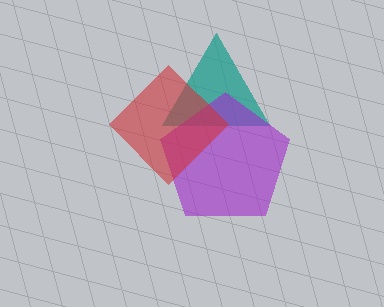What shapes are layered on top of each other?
The layered shapes are: a teal triangle, a purple pentagon, a red diamond.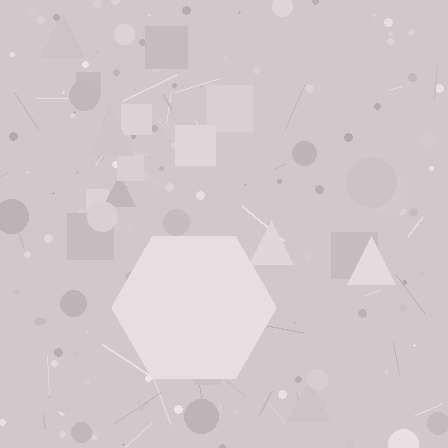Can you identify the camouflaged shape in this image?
The camouflaged shape is a hexagon.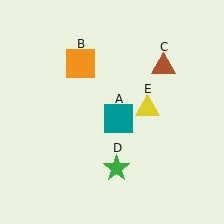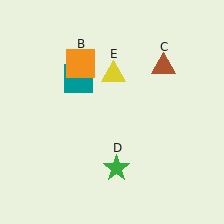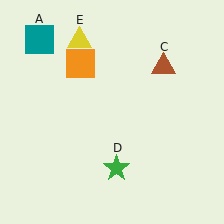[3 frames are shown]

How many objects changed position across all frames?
2 objects changed position: teal square (object A), yellow triangle (object E).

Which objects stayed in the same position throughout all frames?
Orange square (object B) and brown triangle (object C) and green star (object D) remained stationary.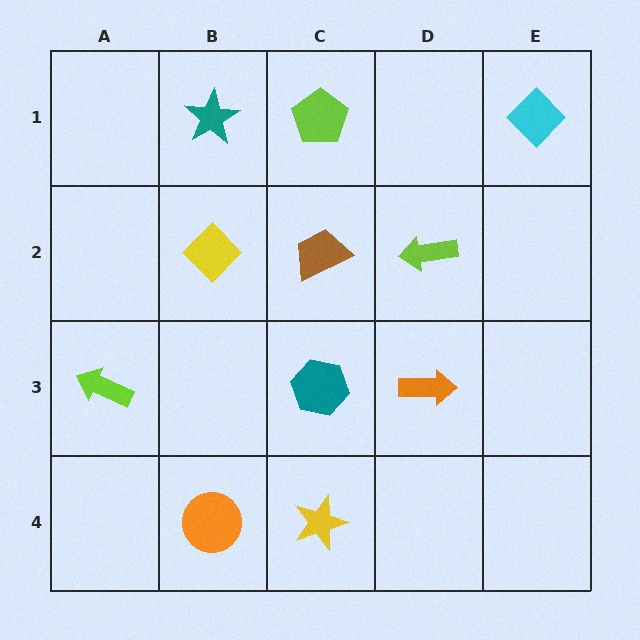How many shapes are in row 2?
3 shapes.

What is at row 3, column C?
A teal hexagon.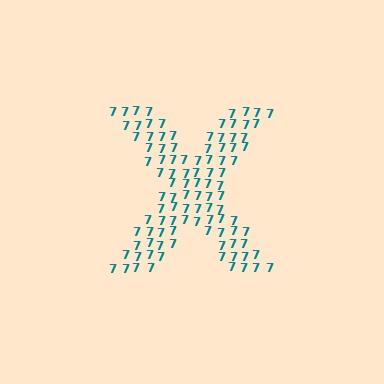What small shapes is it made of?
It is made of small digit 7's.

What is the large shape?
The large shape is the letter X.